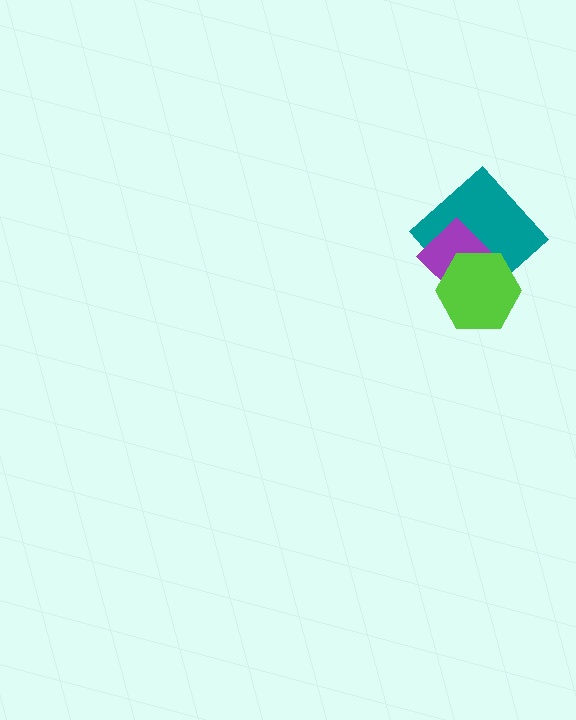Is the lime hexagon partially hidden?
No, no other shape covers it.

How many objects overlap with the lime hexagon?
2 objects overlap with the lime hexagon.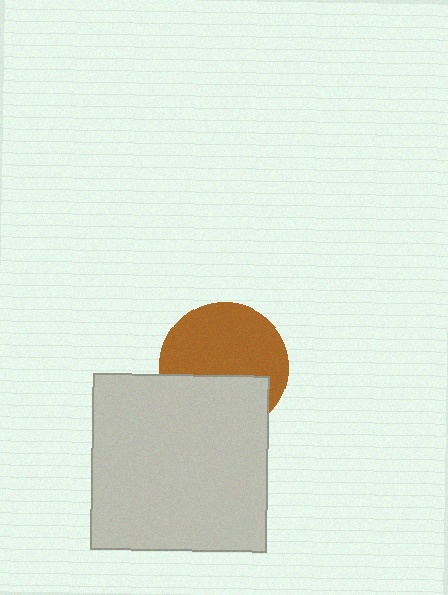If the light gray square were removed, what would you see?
You would see the complete brown circle.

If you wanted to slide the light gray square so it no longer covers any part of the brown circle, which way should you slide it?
Slide it down — that is the most direct way to separate the two shapes.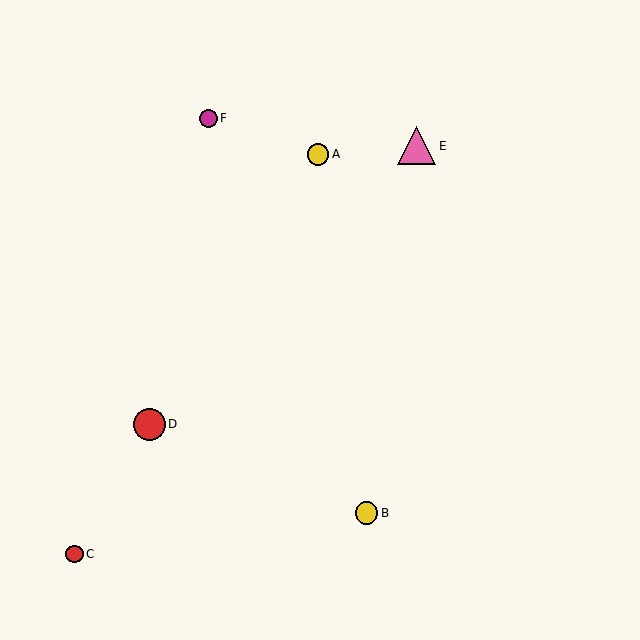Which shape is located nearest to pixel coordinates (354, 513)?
The yellow circle (labeled B) at (367, 513) is nearest to that location.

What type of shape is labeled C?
Shape C is a red circle.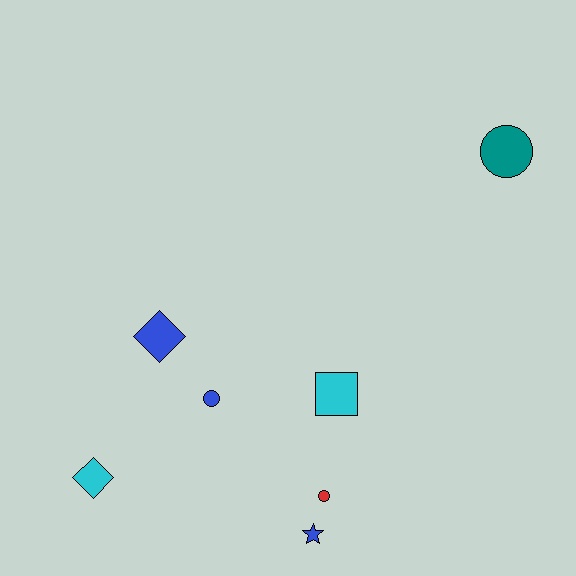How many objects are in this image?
There are 7 objects.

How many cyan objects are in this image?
There are 2 cyan objects.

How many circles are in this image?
There are 3 circles.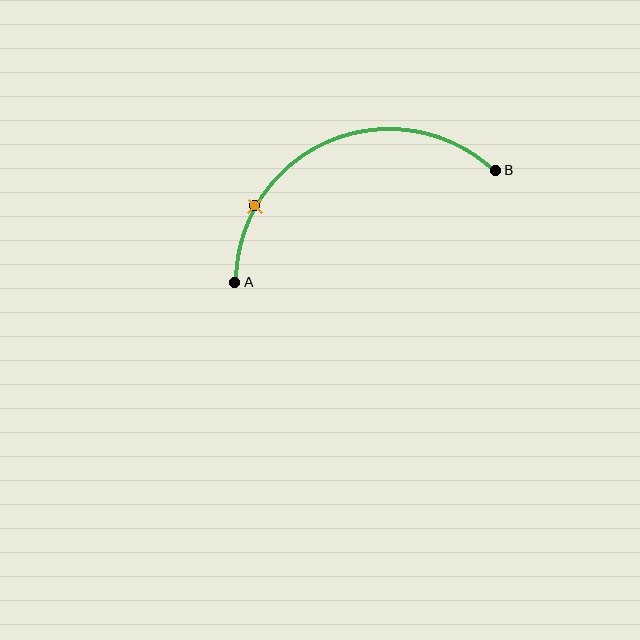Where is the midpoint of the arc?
The arc midpoint is the point on the curve farthest from the straight line joining A and B. It sits above that line.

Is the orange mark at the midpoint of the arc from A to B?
No. The orange mark lies on the arc but is closer to endpoint A. The arc midpoint would be at the point on the curve equidistant along the arc from both A and B.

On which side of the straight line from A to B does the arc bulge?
The arc bulges above the straight line connecting A and B.